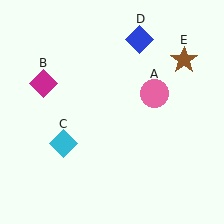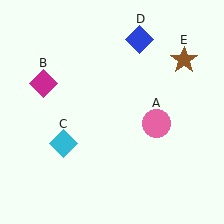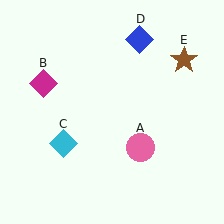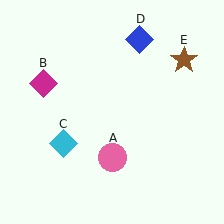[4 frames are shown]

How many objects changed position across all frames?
1 object changed position: pink circle (object A).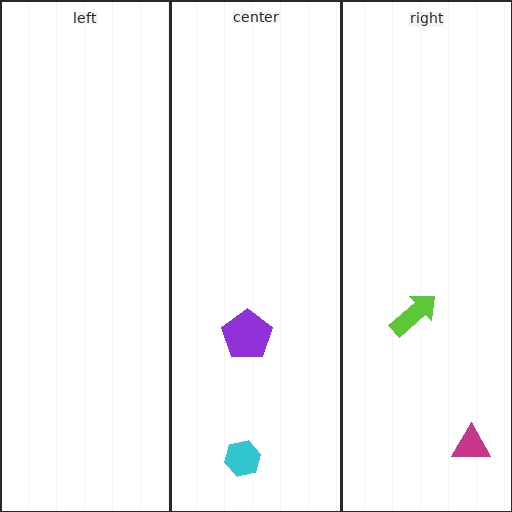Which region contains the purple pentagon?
The center region.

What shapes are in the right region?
The magenta triangle, the lime arrow.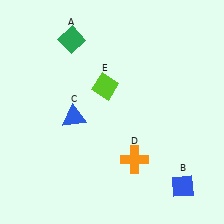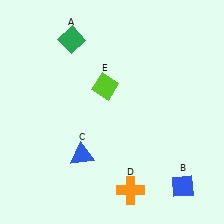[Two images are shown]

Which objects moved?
The objects that moved are: the blue triangle (C), the orange cross (D).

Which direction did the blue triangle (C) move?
The blue triangle (C) moved down.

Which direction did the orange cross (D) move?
The orange cross (D) moved down.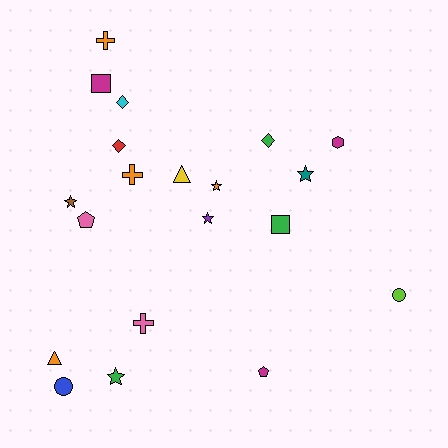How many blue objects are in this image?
There is 1 blue object.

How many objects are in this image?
There are 20 objects.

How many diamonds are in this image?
There are 3 diamonds.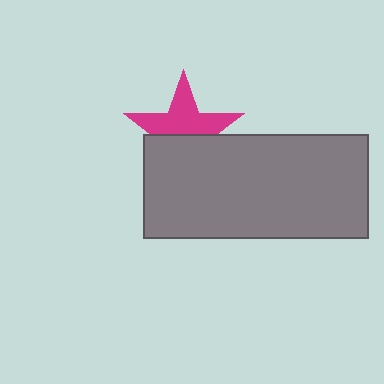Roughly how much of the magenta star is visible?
About half of it is visible (roughly 54%).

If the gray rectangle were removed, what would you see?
You would see the complete magenta star.